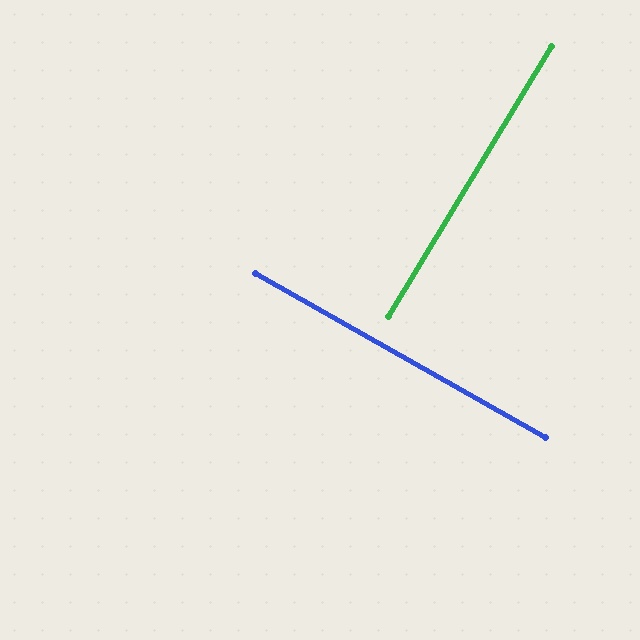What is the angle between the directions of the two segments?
Approximately 88 degrees.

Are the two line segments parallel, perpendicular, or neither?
Perpendicular — they meet at approximately 88°.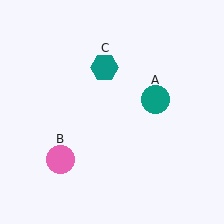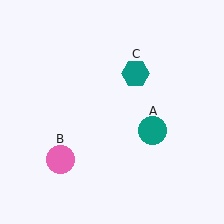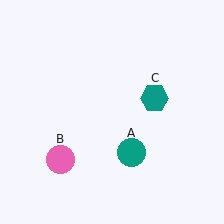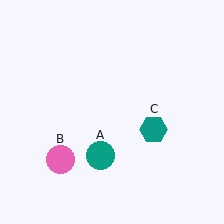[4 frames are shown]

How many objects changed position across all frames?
2 objects changed position: teal circle (object A), teal hexagon (object C).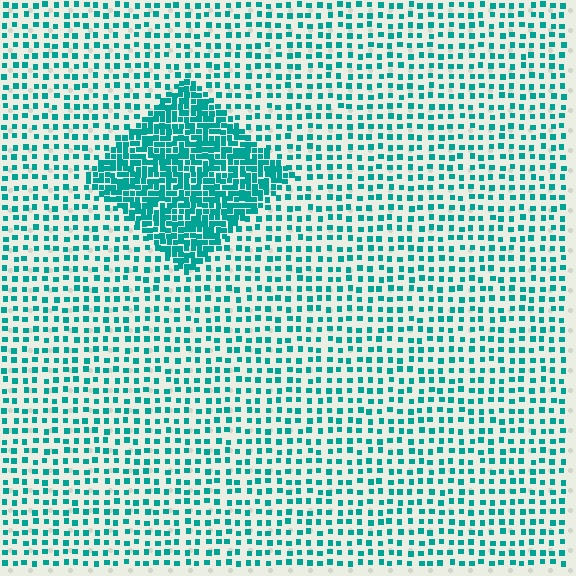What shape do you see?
I see a diamond.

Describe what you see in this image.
The image contains small teal elements arranged at two different densities. A diamond-shaped region is visible where the elements are more densely packed than the surrounding area.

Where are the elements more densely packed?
The elements are more densely packed inside the diamond boundary.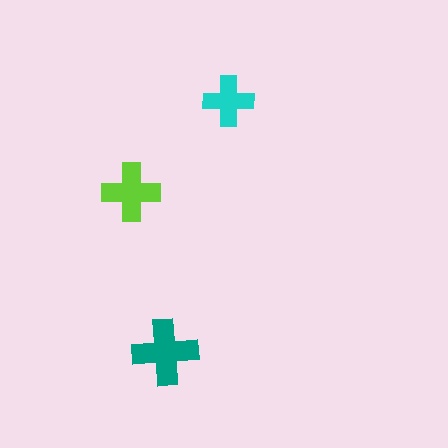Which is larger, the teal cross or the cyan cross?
The teal one.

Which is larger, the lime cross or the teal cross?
The teal one.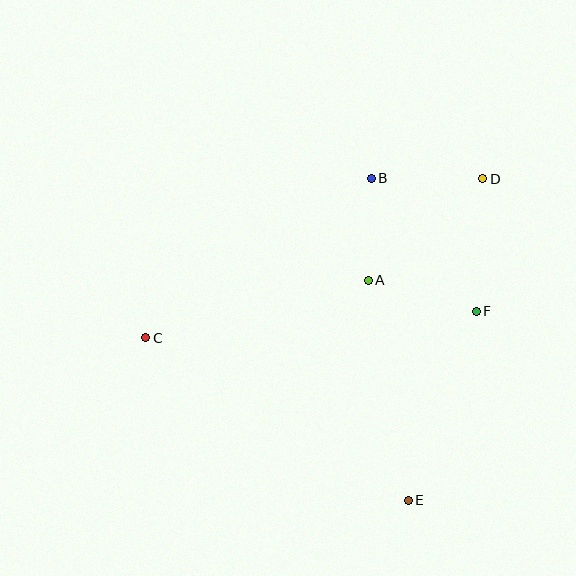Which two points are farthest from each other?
Points C and D are farthest from each other.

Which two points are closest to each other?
Points A and B are closest to each other.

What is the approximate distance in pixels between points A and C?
The distance between A and C is approximately 230 pixels.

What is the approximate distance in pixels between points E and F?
The distance between E and F is approximately 201 pixels.